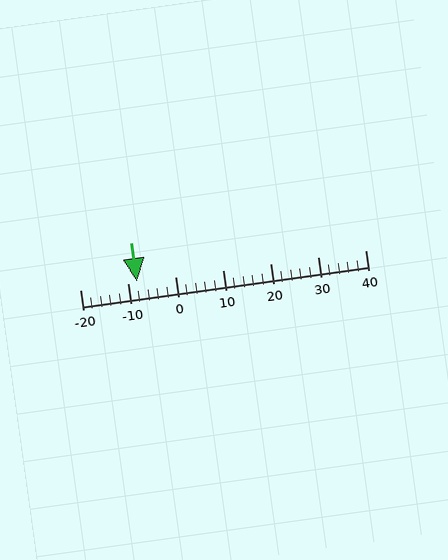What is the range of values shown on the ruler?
The ruler shows values from -20 to 40.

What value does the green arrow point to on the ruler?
The green arrow points to approximately -8.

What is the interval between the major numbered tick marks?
The major tick marks are spaced 10 units apart.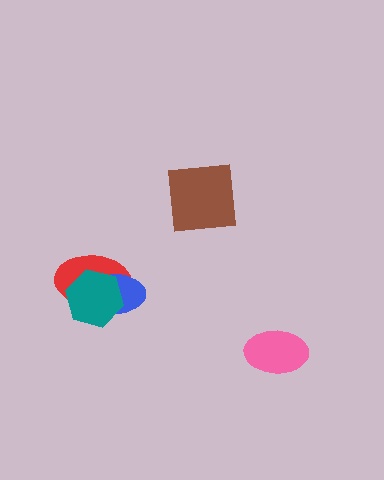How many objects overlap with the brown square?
0 objects overlap with the brown square.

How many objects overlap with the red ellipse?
2 objects overlap with the red ellipse.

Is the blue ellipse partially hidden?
Yes, it is partially covered by another shape.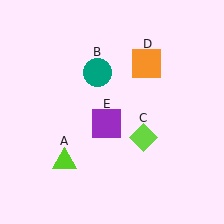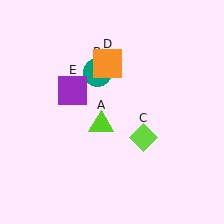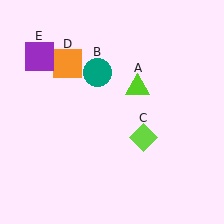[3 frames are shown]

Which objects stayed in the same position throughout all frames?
Teal circle (object B) and lime diamond (object C) remained stationary.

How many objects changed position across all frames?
3 objects changed position: lime triangle (object A), orange square (object D), purple square (object E).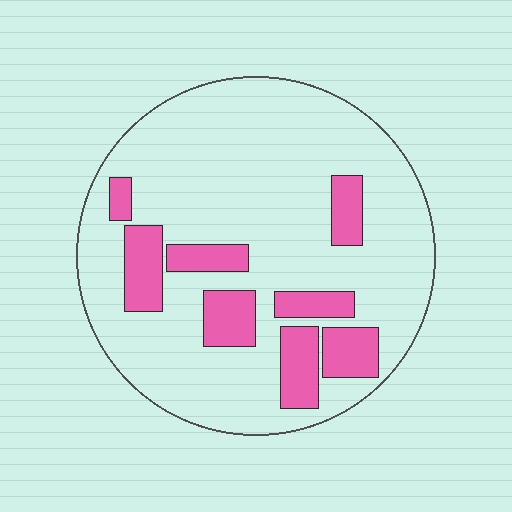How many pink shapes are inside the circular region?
8.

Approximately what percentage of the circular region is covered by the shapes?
Approximately 20%.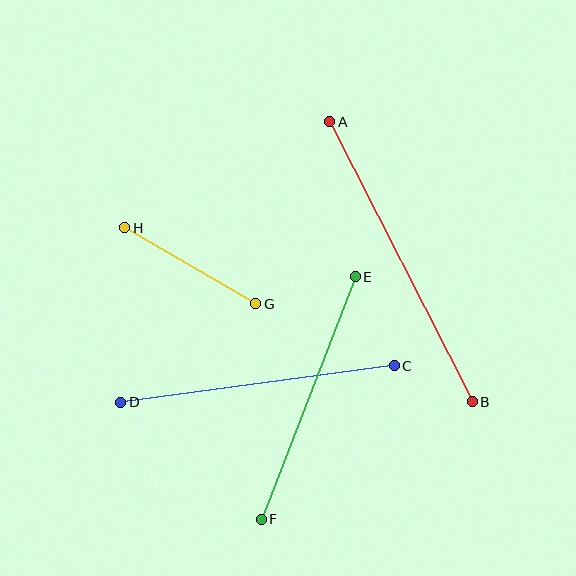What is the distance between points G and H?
The distance is approximately 152 pixels.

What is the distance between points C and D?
The distance is approximately 276 pixels.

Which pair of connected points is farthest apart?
Points A and B are farthest apart.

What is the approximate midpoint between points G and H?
The midpoint is at approximately (190, 266) pixels.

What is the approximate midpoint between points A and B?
The midpoint is at approximately (401, 262) pixels.